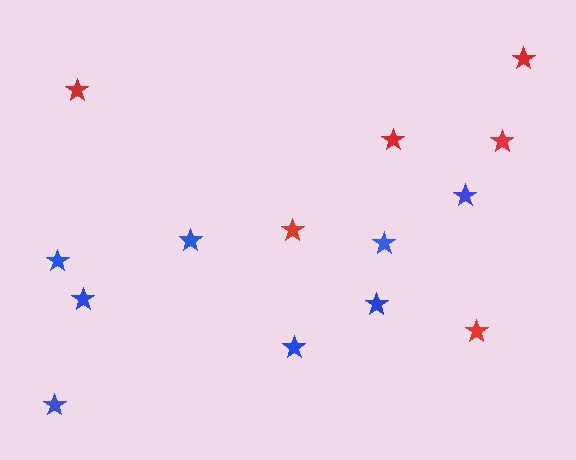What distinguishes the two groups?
There are 2 groups: one group of blue stars (8) and one group of red stars (6).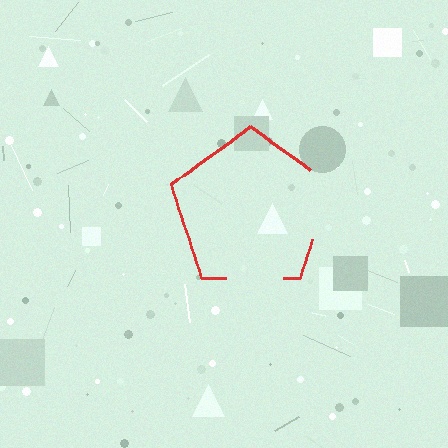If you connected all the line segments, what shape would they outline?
They would outline a pentagon.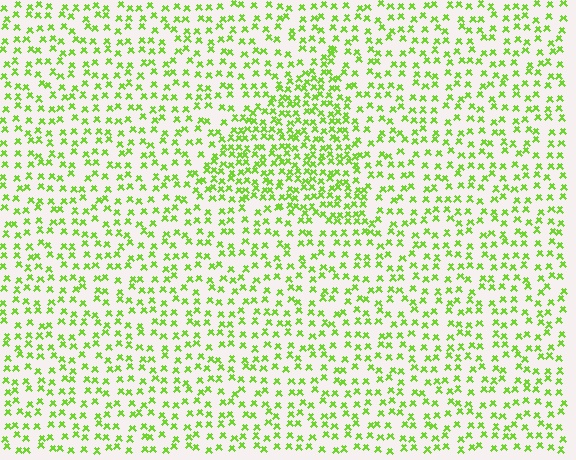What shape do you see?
I see a triangle.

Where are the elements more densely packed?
The elements are more densely packed inside the triangle boundary.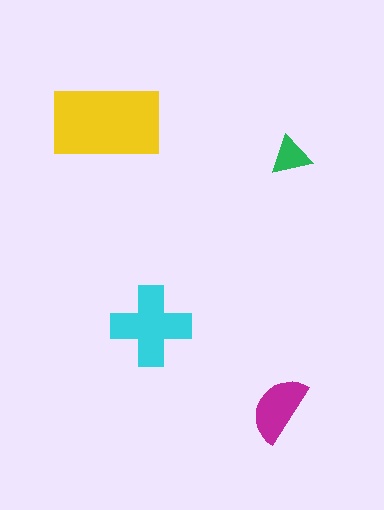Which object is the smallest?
The green triangle.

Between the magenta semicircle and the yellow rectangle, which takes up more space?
The yellow rectangle.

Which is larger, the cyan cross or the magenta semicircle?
The cyan cross.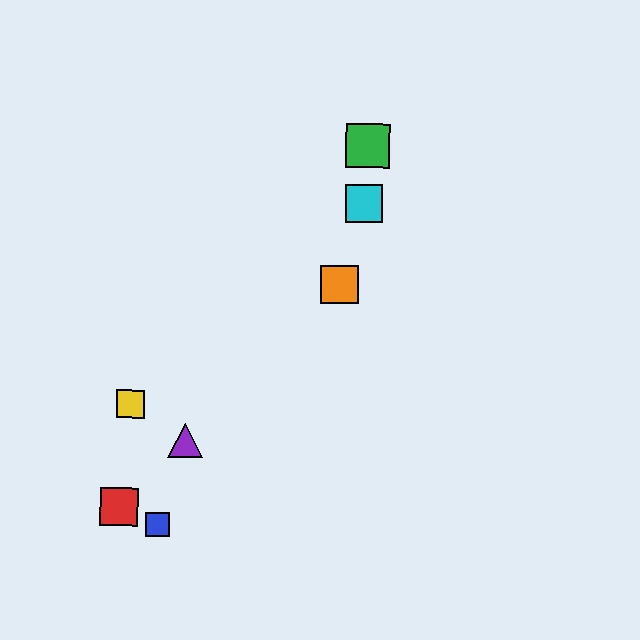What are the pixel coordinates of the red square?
The red square is at (119, 507).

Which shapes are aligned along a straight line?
The red square, the purple triangle, the orange square are aligned along a straight line.